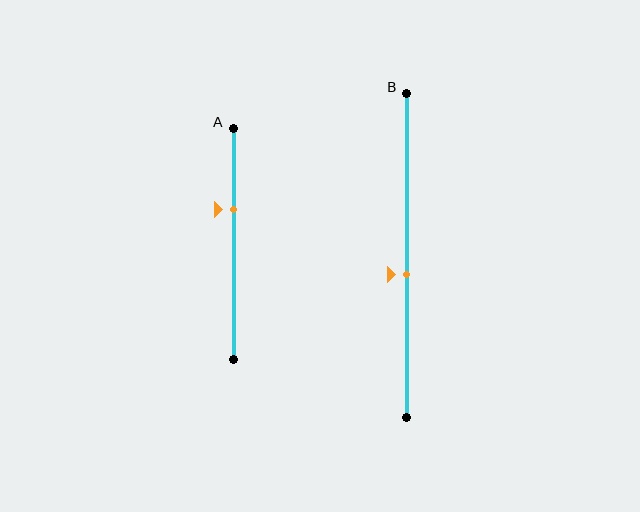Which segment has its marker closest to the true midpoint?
Segment B has its marker closest to the true midpoint.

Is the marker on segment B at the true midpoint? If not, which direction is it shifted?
No, the marker on segment B is shifted downward by about 6% of the segment length.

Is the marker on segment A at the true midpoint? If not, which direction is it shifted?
No, the marker on segment A is shifted upward by about 15% of the segment length.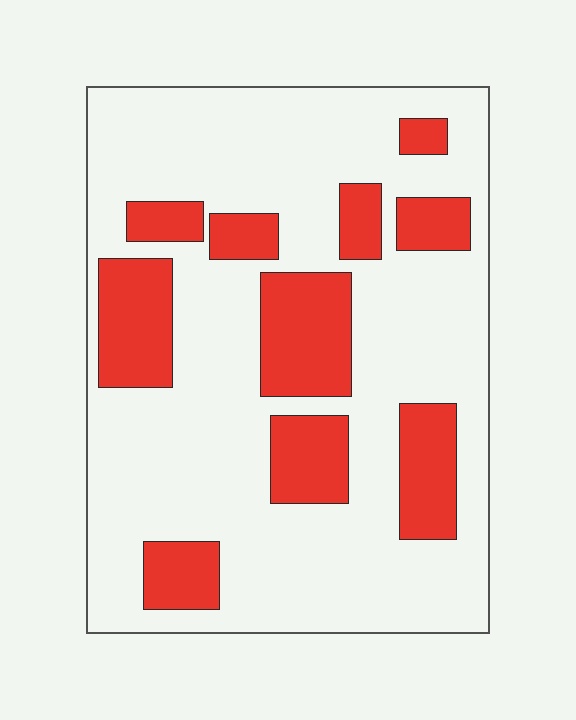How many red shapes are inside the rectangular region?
10.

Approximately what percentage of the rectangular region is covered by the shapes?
Approximately 25%.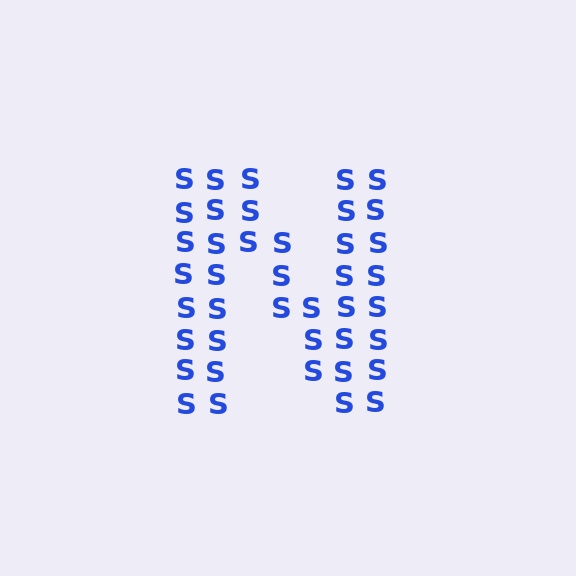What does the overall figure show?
The overall figure shows the letter N.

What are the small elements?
The small elements are letter S's.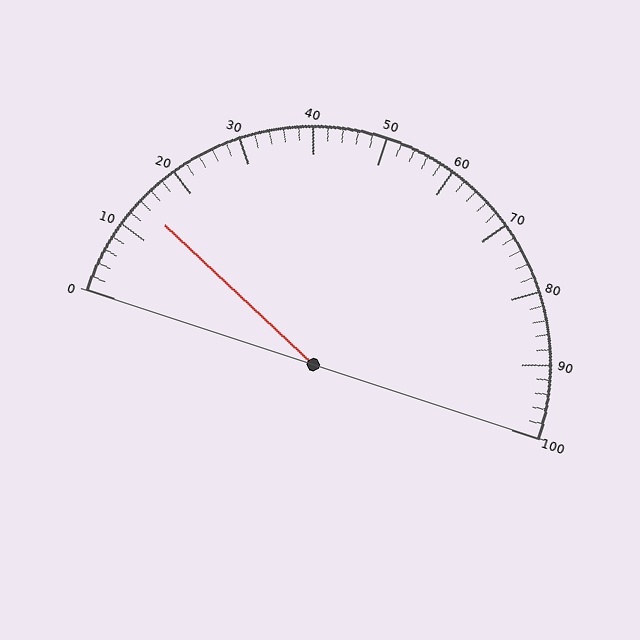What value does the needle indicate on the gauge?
The needle indicates approximately 14.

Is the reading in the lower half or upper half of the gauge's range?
The reading is in the lower half of the range (0 to 100).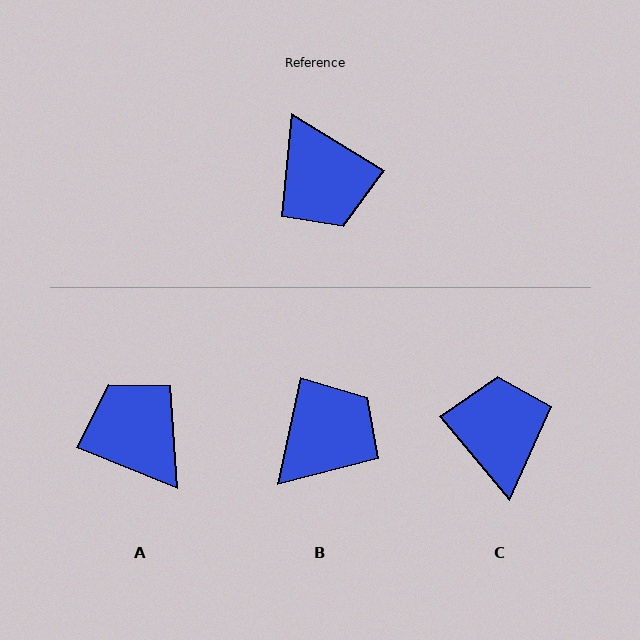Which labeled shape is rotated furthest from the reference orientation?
A, about 171 degrees away.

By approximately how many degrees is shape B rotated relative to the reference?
Approximately 109 degrees counter-clockwise.